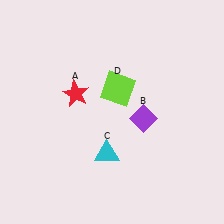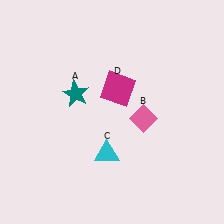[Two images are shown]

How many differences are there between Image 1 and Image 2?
There are 3 differences between the two images.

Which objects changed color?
A changed from red to teal. B changed from purple to pink. D changed from lime to magenta.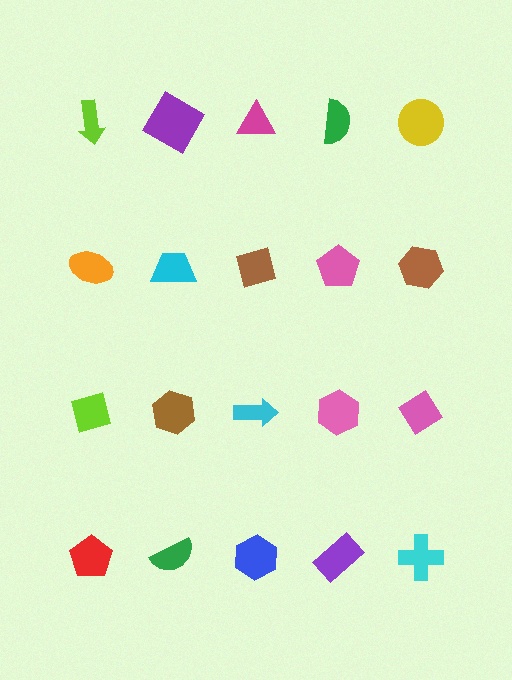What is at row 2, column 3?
A brown square.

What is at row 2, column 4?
A pink pentagon.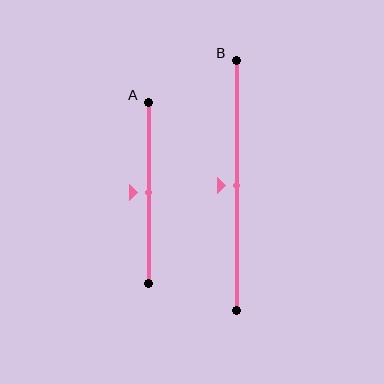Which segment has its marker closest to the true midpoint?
Segment A has its marker closest to the true midpoint.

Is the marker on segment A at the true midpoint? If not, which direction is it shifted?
Yes, the marker on segment A is at the true midpoint.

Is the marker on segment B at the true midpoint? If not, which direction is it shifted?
Yes, the marker on segment B is at the true midpoint.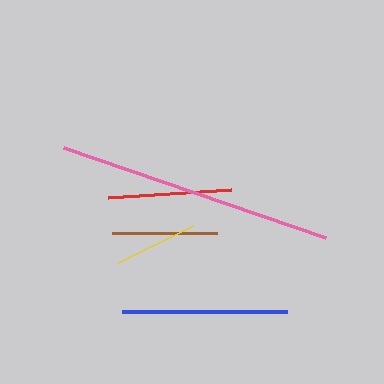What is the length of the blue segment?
The blue segment is approximately 165 pixels long.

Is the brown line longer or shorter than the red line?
The red line is longer than the brown line.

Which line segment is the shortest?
The yellow line is the shortest at approximately 84 pixels.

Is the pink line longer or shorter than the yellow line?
The pink line is longer than the yellow line.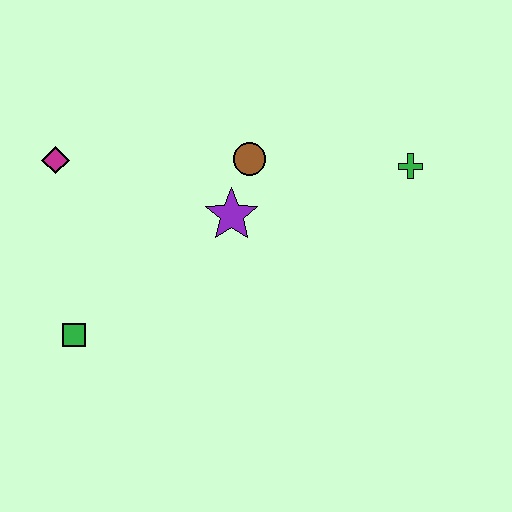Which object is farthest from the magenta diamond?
The green cross is farthest from the magenta diamond.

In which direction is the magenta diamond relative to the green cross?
The magenta diamond is to the left of the green cross.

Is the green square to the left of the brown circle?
Yes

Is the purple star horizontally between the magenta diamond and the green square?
No